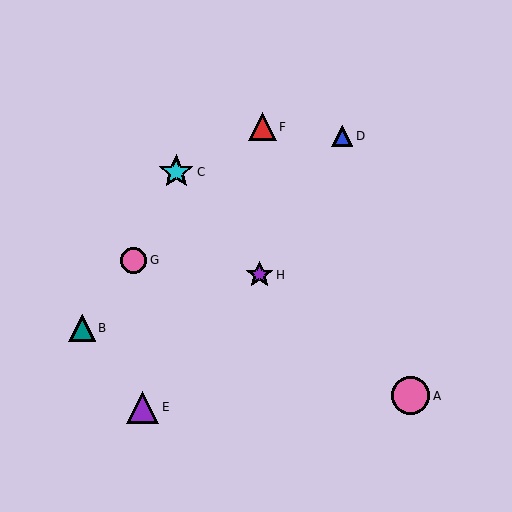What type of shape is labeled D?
Shape D is a blue triangle.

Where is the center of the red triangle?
The center of the red triangle is at (262, 127).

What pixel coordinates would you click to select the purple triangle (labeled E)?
Click at (143, 407) to select the purple triangle E.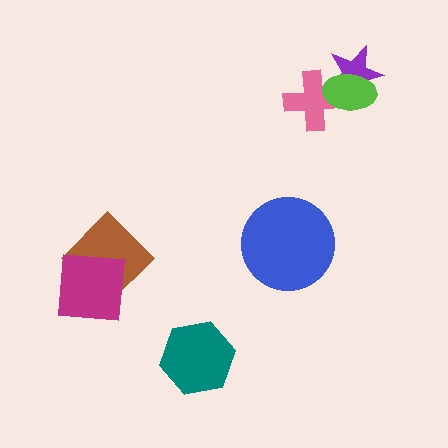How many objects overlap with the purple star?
2 objects overlap with the purple star.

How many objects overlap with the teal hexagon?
0 objects overlap with the teal hexagon.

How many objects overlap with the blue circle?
0 objects overlap with the blue circle.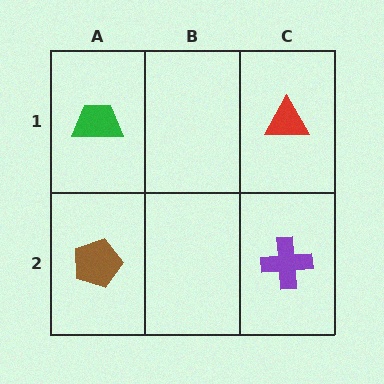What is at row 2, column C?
A purple cross.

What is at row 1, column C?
A red triangle.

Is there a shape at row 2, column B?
No, that cell is empty.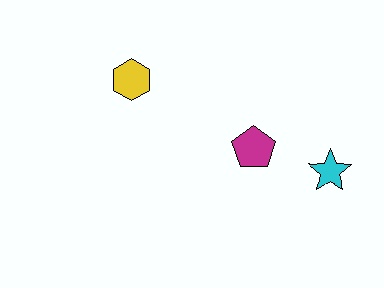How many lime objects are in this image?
There are no lime objects.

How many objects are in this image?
There are 3 objects.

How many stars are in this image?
There is 1 star.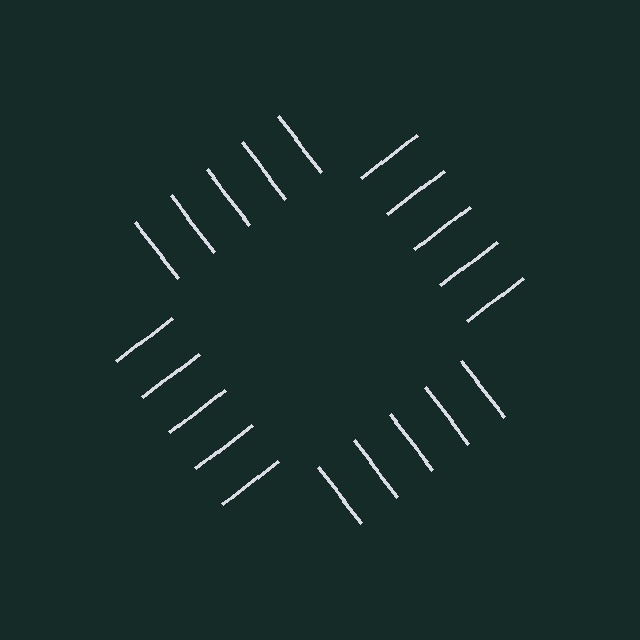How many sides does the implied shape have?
4 sides — the line-ends trace a square.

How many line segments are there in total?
20 — 5 along each of the 4 edges.